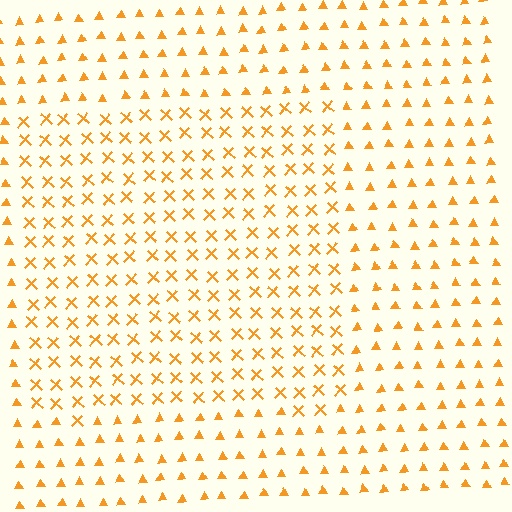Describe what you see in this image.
The image is filled with small orange elements arranged in a uniform grid. A rectangle-shaped region contains X marks, while the surrounding area contains triangles. The boundary is defined purely by the change in element shape.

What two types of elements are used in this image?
The image uses X marks inside the rectangle region and triangles outside it.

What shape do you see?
I see a rectangle.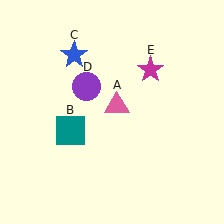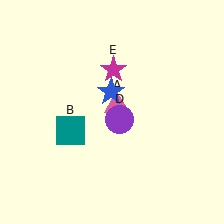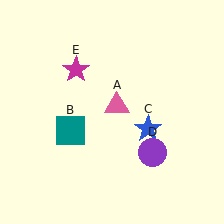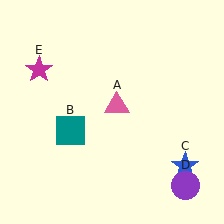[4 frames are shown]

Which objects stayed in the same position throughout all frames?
Pink triangle (object A) and teal square (object B) remained stationary.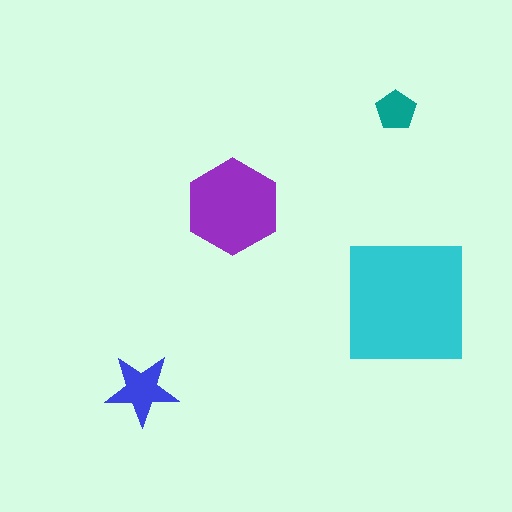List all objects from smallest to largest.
The teal pentagon, the blue star, the purple hexagon, the cyan square.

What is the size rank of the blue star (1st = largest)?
3rd.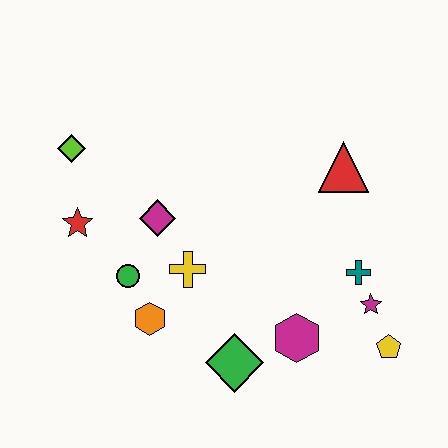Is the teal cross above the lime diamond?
No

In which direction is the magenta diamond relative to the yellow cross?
The magenta diamond is above the yellow cross.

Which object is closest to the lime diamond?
The red star is closest to the lime diamond.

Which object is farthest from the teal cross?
The lime diamond is farthest from the teal cross.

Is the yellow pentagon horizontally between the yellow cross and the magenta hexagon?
No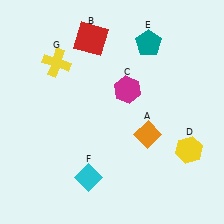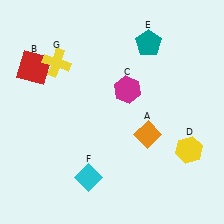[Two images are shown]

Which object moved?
The red square (B) moved left.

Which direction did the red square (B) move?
The red square (B) moved left.